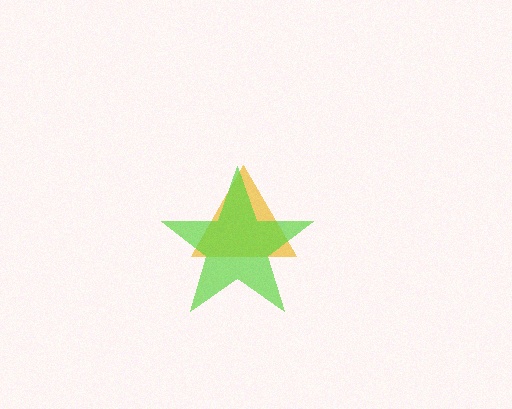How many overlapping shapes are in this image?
There are 2 overlapping shapes in the image.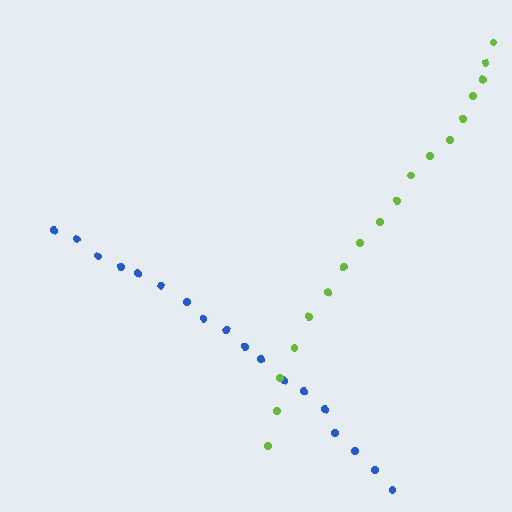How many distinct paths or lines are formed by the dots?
There are 2 distinct paths.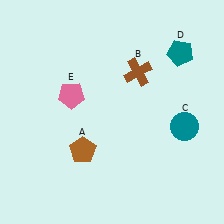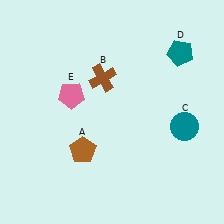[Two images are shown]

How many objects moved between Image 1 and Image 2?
1 object moved between the two images.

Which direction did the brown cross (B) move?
The brown cross (B) moved left.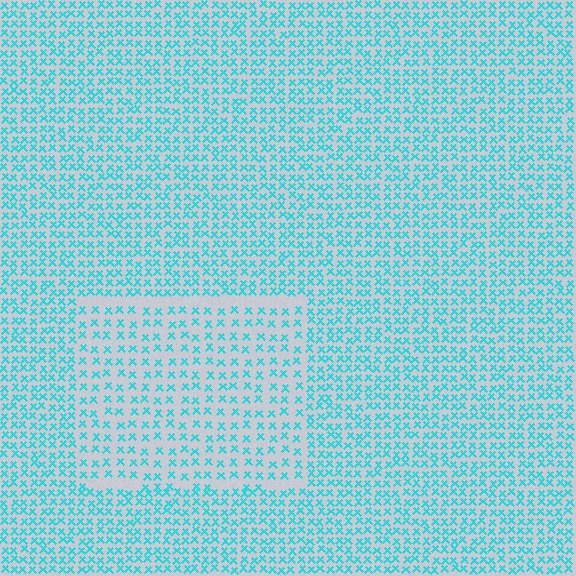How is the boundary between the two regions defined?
The boundary is defined by a change in element density (approximately 1.8x ratio). All elements are the same color, size, and shape.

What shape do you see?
I see a rectangle.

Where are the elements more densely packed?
The elements are more densely packed outside the rectangle boundary.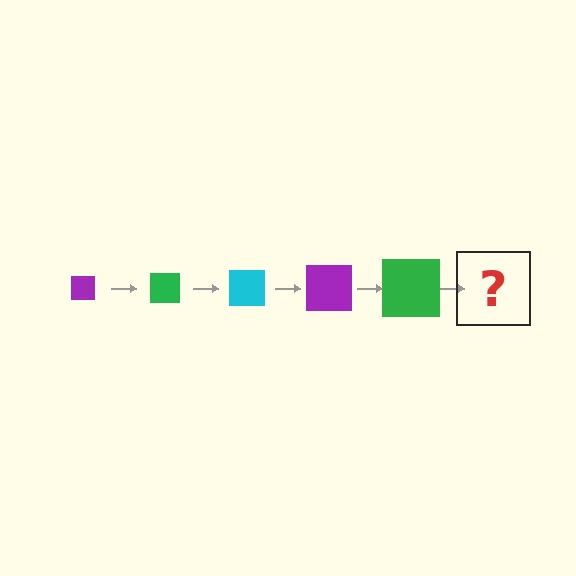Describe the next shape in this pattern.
It should be a cyan square, larger than the previous one.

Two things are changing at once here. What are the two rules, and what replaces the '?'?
The two rules are that the square grows larger each step and the color cycles through purple, green, and cyan. The '?' should be a cyan square, larger than the previous one.